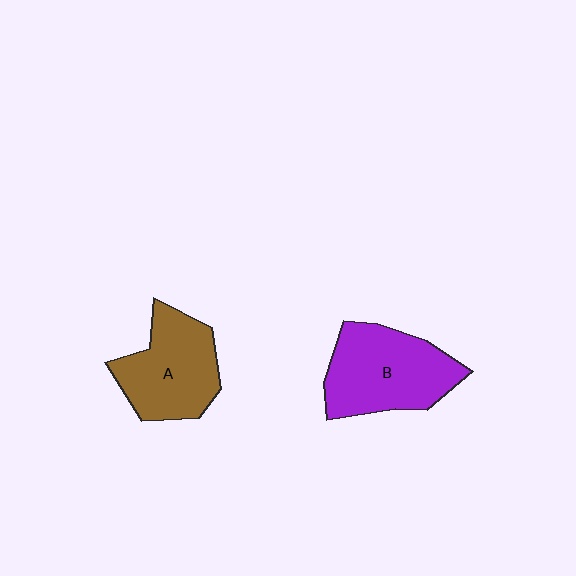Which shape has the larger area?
Shape B (purple).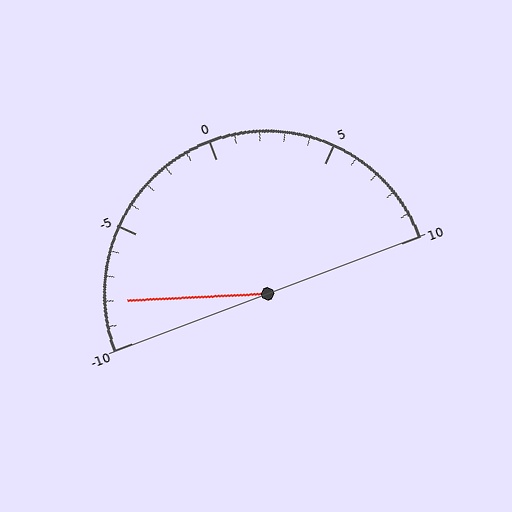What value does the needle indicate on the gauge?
The needle indicates approximately -8.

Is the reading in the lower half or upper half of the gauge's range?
The reading is in the lower half of the range (-10 to 10).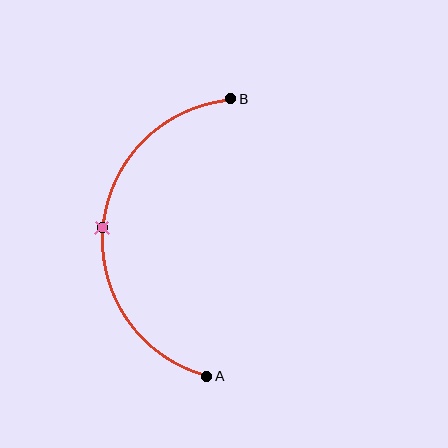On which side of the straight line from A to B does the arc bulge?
The arc bulges to the left of the straight line connecting A and B.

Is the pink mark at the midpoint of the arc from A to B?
Yes. The pink mark lies on the arc at equal arc-length from both A and B — it is the arc midpoint.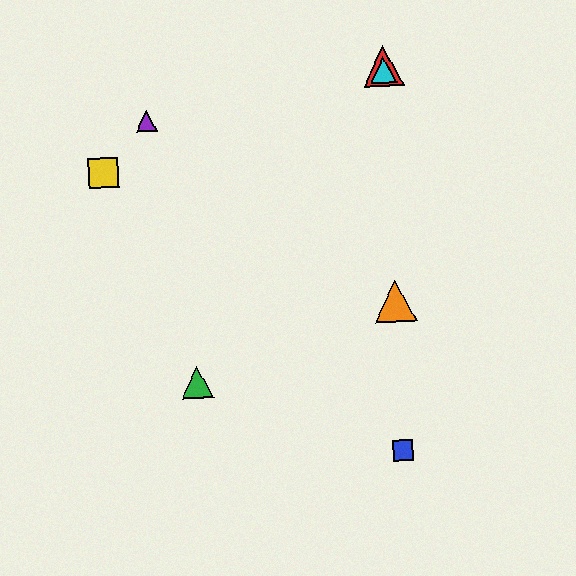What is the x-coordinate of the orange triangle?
The orange triangle is at x≈395.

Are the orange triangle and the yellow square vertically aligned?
No, the orange triangle is at x≈395 and the yellow square is at x≈103.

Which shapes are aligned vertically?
The red triangle, the blue square, the orange triangle, the cyan triangle are aligned vertically.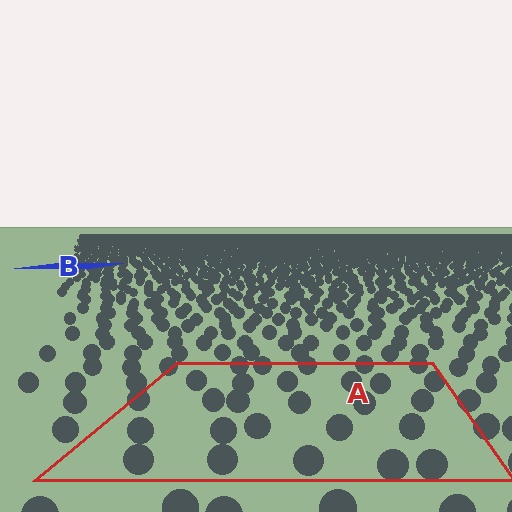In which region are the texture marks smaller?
The texture marks are smaller in region B, because it is farther away.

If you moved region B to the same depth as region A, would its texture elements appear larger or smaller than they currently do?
They would appear larger. At a closer depth, the same texture elements are projected at a bigger on-screen size.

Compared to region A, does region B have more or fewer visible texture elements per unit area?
Region B has more texture elements per unit area — they are packed more densely because it is farther away.